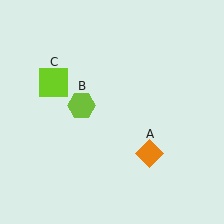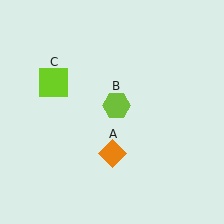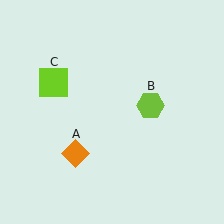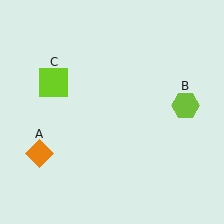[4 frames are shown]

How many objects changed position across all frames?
2 objects changed position: orange diamond (object A), lime hexagon (object B).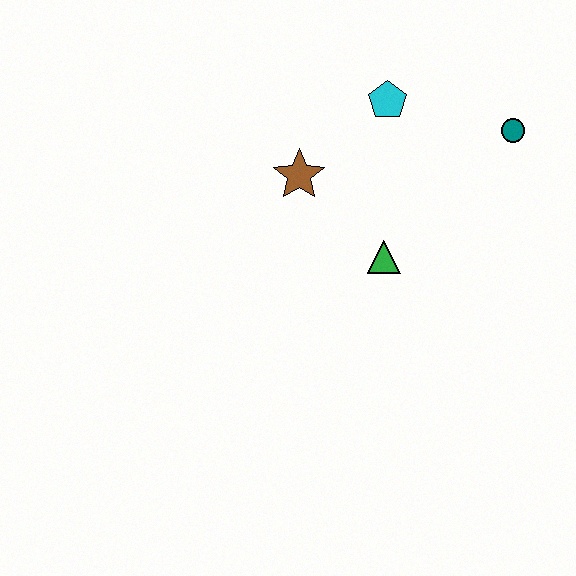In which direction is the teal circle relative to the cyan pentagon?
The teal circle is to the right of the cyan pentagon.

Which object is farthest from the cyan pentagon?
The green triangle is farthest from the cyan pentagon.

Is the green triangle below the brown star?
Yes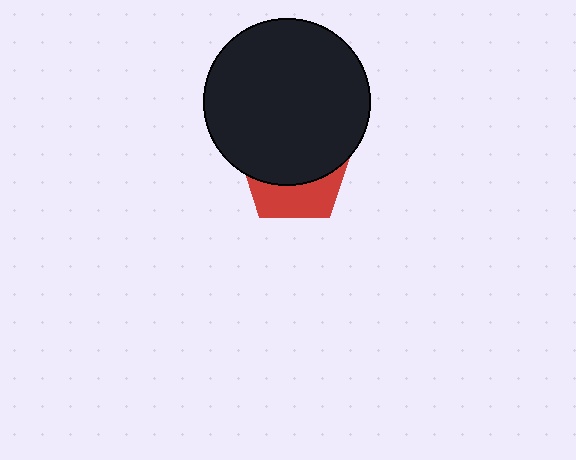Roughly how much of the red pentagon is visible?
A small part of it is visible (roughly 37%).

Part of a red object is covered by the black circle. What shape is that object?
It is a pentagon.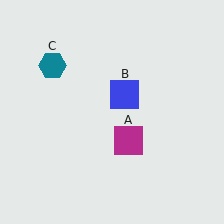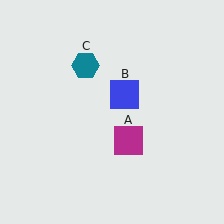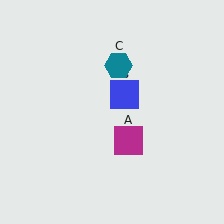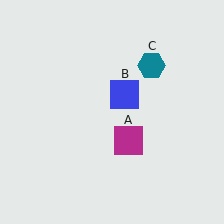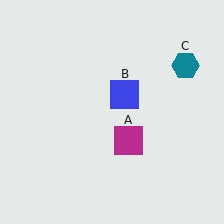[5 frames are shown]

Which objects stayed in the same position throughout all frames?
Magenta square (object A) and blue square (object B) remained stationary.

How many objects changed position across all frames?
1 object changed position: teal hexagon (object C).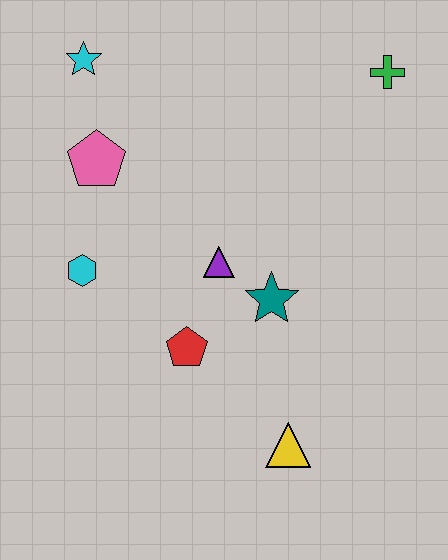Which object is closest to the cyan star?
The pink pentagon is closest to the cyan star.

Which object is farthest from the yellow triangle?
The cyan star is farthest from the yellow triangle.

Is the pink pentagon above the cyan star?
No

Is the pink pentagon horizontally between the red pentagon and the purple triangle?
No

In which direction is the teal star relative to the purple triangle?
The teal star is to the right of the purple triangle.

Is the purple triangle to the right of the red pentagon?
Yes